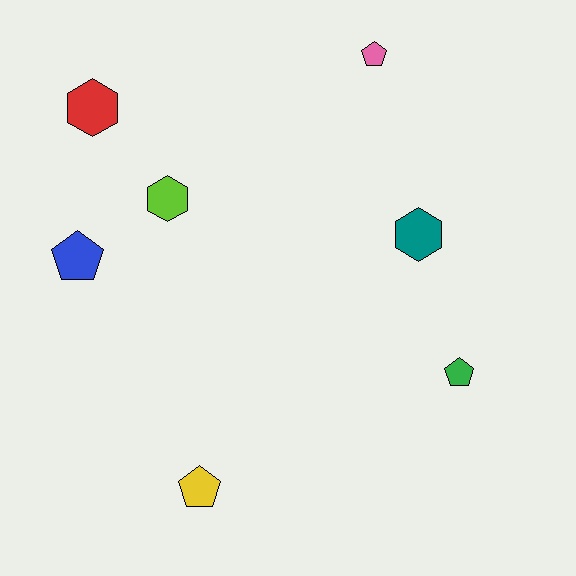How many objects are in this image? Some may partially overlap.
There are 7 objects.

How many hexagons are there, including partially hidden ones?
There are 3 hexagons.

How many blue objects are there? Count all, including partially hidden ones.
There is 1 blue object.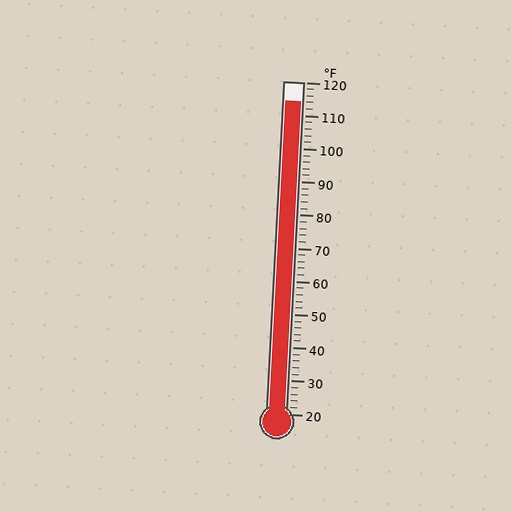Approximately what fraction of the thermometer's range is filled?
The thermometer is filled to approximately 95% of its range.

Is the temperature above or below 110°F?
The temperature is above 110°F.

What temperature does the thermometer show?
The thermometer shows approximately 114°F.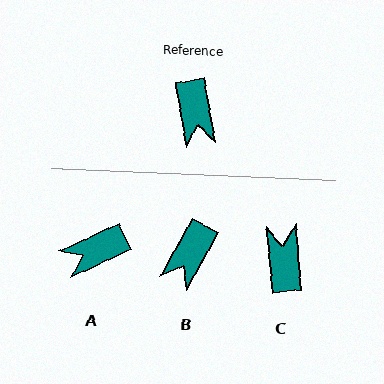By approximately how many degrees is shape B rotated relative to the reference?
Approximately 38 degrees clockwise.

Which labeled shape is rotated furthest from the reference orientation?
C, about 176 degrees away.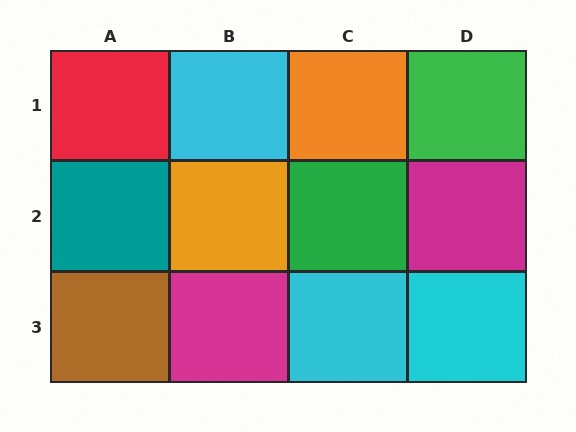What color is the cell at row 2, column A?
Teal.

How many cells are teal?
1 cell is teal.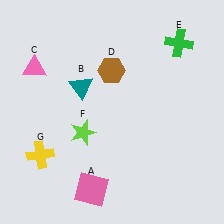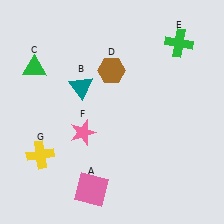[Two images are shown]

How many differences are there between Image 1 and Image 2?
There are 2 differences between the two images.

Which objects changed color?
C changed from pink to green. F changed from lime to pink.